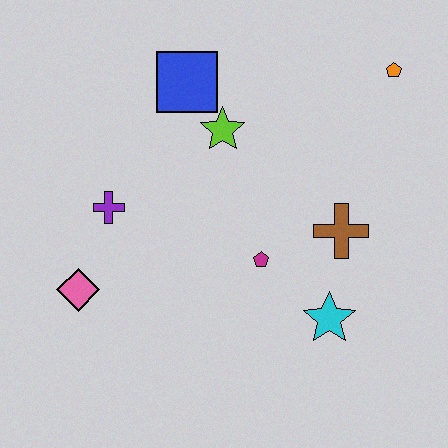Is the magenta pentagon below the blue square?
Yes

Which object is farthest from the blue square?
The cyan star is farthest from the blue square.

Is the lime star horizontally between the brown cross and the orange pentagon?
No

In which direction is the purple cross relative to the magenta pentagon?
The purple cross is to the left of the magenta pentagon.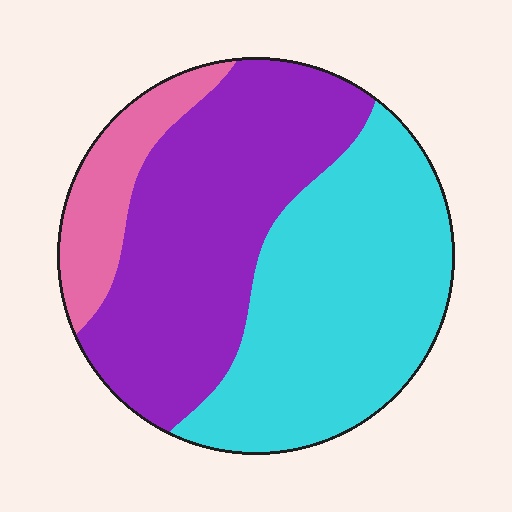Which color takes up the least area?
Pink, at roughly 15%.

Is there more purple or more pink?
Purple.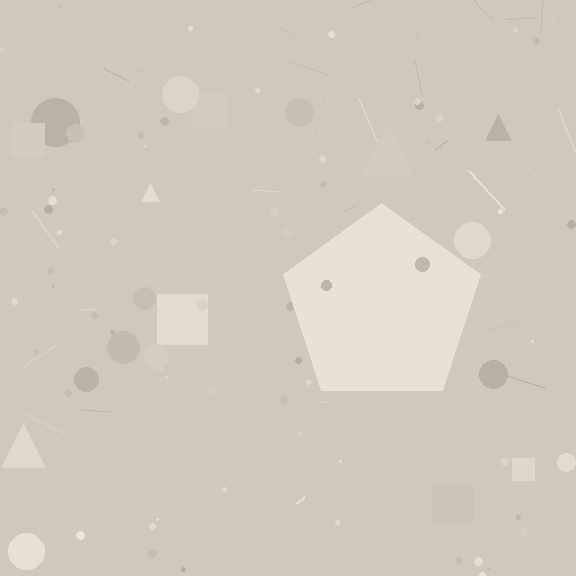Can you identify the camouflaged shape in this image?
The camouflaged shape is a pentagon.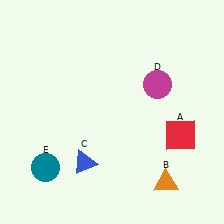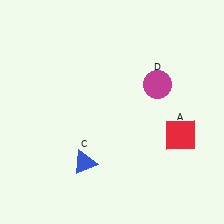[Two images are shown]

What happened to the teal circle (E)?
The teal circle (E) was removed in Image 2. It was in the bottom-left area of Image 1.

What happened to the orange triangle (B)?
The orange triangle (B) was removed in Image 2. It was in the bottom-right area of Image 1.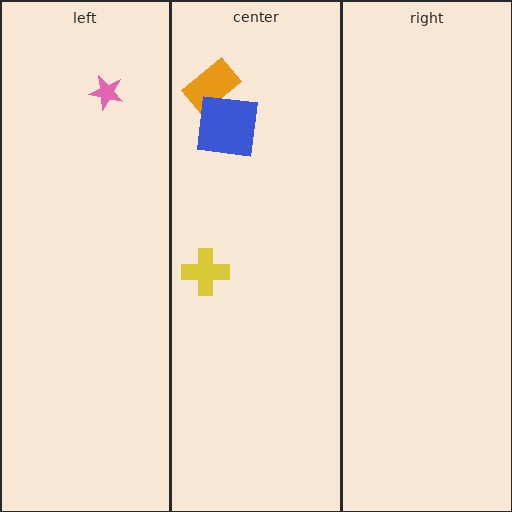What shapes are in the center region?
The orange rectangle, the blue square, the yellow cross.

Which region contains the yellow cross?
The center region.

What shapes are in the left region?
The pink star.